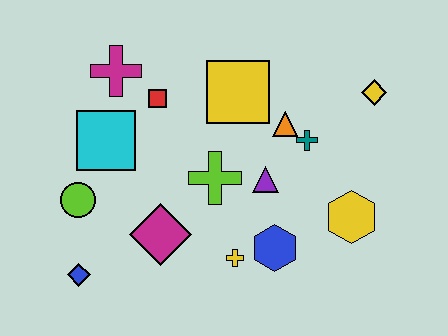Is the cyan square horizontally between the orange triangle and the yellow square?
No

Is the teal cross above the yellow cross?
Yes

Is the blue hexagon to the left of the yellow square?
No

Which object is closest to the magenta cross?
The red square is closest to the magenta cross.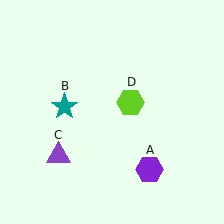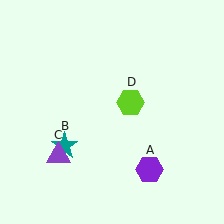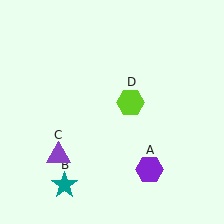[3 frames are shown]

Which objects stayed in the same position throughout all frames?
Purple hexagon (object A) and purple triangle (object C) and lime hexagon (object D) remained stationary.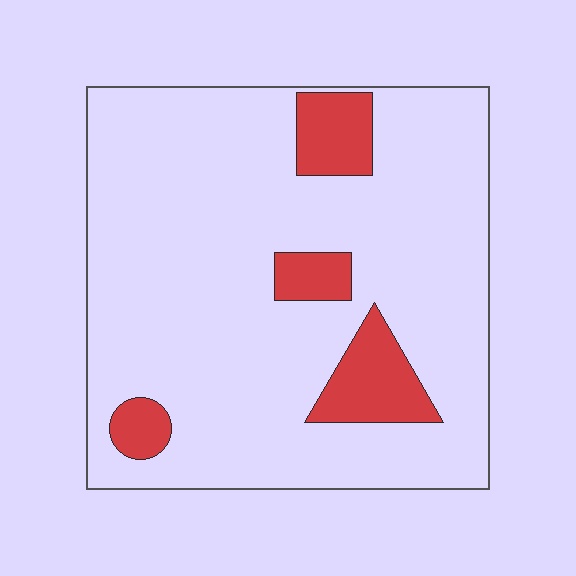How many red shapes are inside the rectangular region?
4.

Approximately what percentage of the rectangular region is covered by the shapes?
Approximately 15%.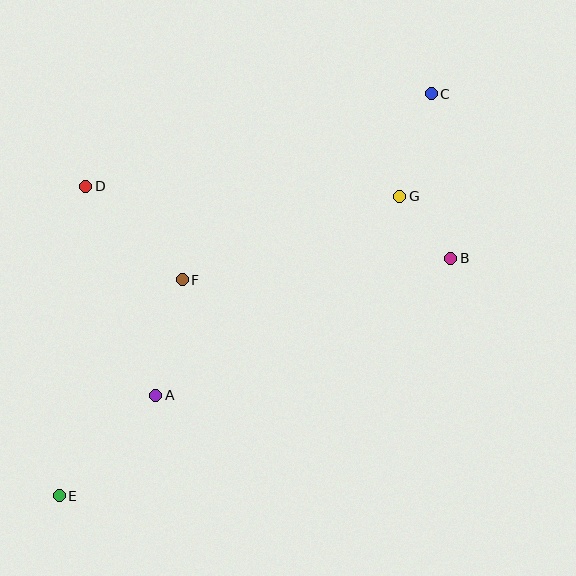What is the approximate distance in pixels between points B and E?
The distance between B and E is approximately 458 pixels.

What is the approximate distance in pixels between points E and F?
The distance between E and F is approximately 248 pixels.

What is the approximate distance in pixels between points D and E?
The distance between D and E is approximately 310 pixels.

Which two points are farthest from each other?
Points C and E are farthest from each other.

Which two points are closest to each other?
Points B and G are closest to each other.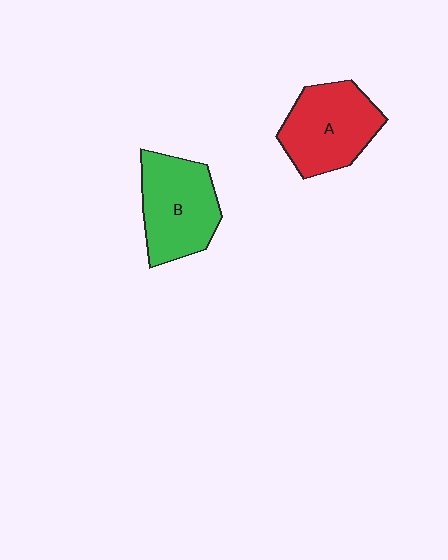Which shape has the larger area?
Shape B (green).